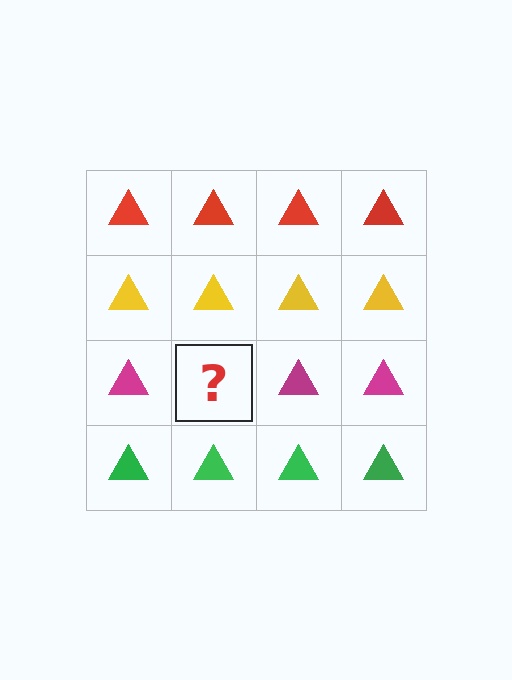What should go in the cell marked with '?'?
The missing cell should contain a magenta triangle.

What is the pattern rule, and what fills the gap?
The rule is that each row has a consistent color. The gap should be filled with a magenta triangle.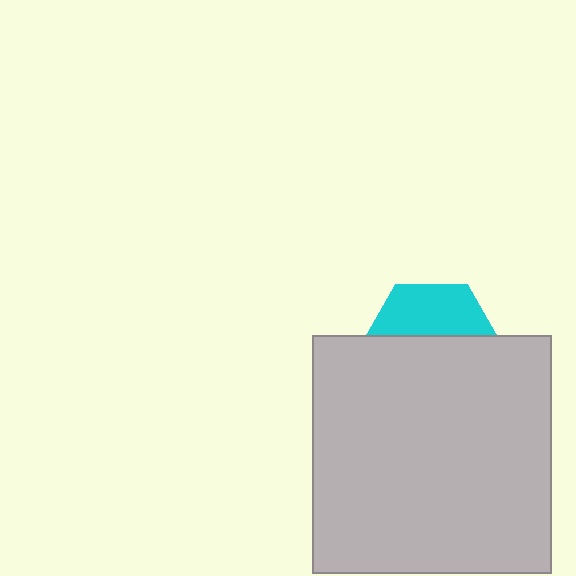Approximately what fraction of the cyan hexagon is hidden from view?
Roughly 62% of the cyan hexagon is hidden behind the light gray square.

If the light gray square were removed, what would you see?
You would see the complete cyan hexagon.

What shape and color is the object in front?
The object in front is a light gray square.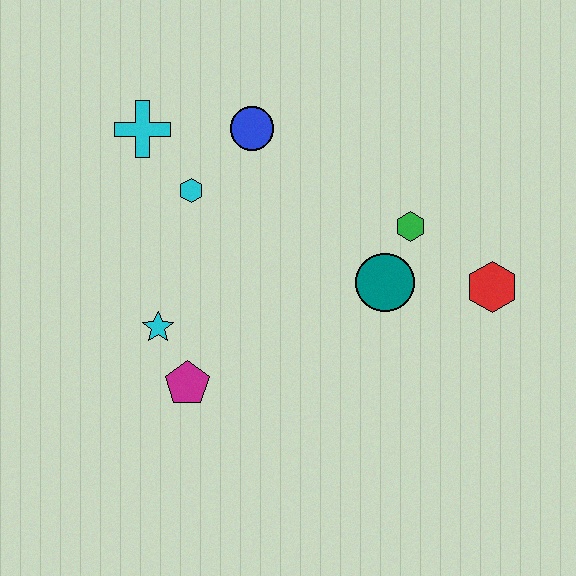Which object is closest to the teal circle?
The green hexagon is closest to the teal circle.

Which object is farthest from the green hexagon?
The cyan cross is farthest from the green hexagon.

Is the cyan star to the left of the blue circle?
Yes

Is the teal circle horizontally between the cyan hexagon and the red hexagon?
Yes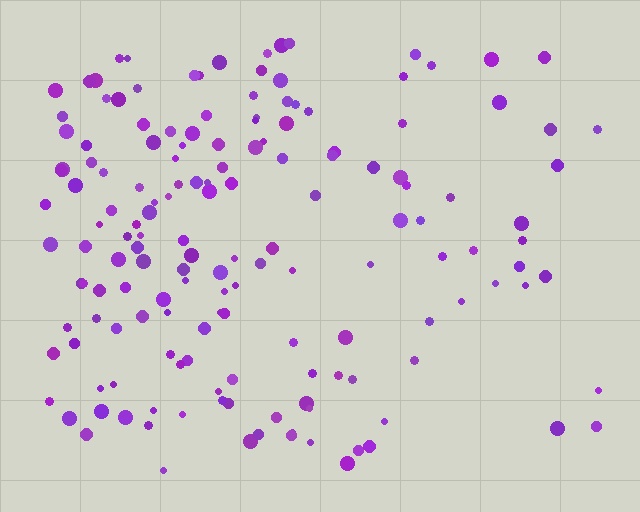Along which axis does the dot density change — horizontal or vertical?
Horizontal.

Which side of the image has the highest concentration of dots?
The left.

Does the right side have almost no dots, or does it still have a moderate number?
Still a moderate number, just noticeably fewer than the left.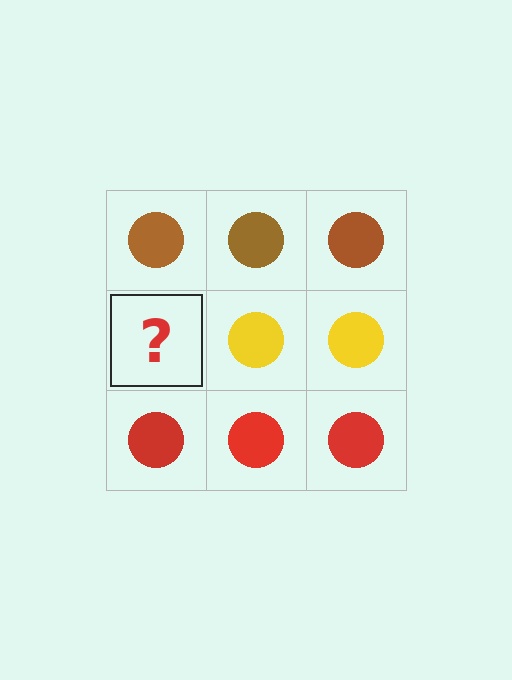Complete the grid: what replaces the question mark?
The question mark should be replaced with a yellow circle.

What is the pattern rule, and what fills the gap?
The rule is that each row has a consistent color. The gap should be filled with a yellow circle.